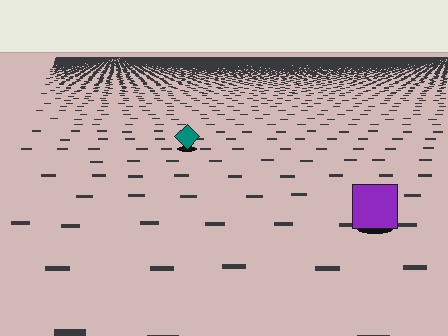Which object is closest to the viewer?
The purple square is closest. The texture marks near it are larger and more spread out.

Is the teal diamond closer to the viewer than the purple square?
No. The purple square is closer — you can tell from the texture gradient: the ground texture is coarser near it.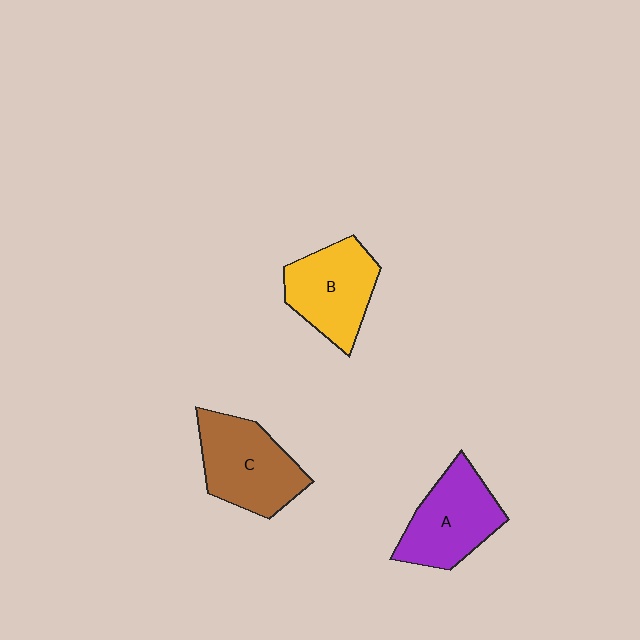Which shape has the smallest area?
Shape B (yellow).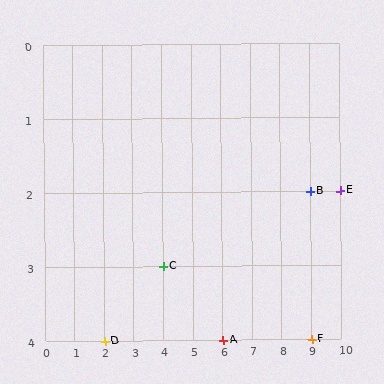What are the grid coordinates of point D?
Point D is at grid coordinates (2, 4).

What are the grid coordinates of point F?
Point F is at grid coordinates (9, 4).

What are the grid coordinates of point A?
Point A is at grid coordinates (6, 4).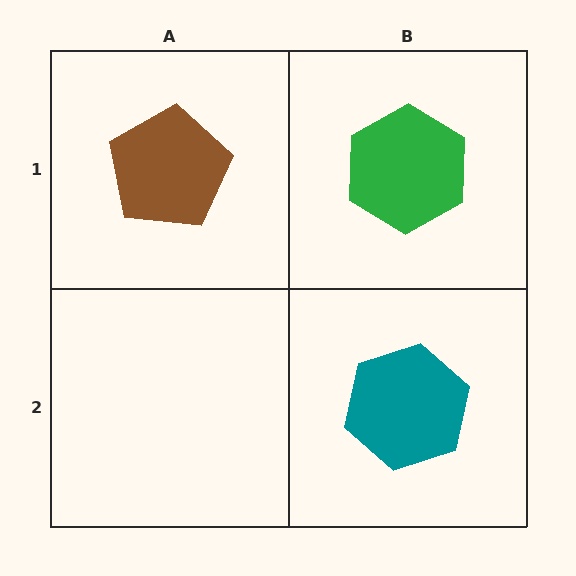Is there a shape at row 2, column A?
No, that cell is empty.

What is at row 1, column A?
A brown pentagon.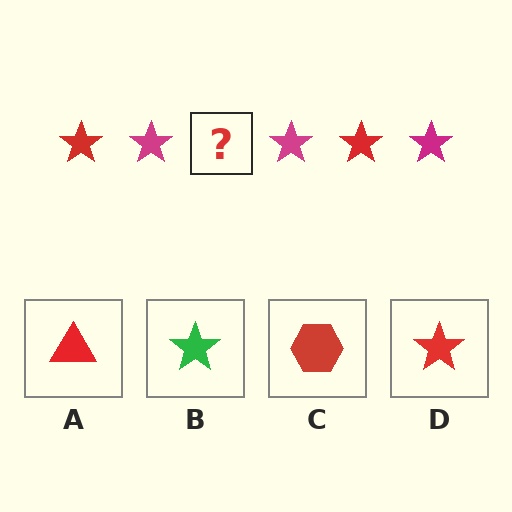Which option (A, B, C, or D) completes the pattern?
D.